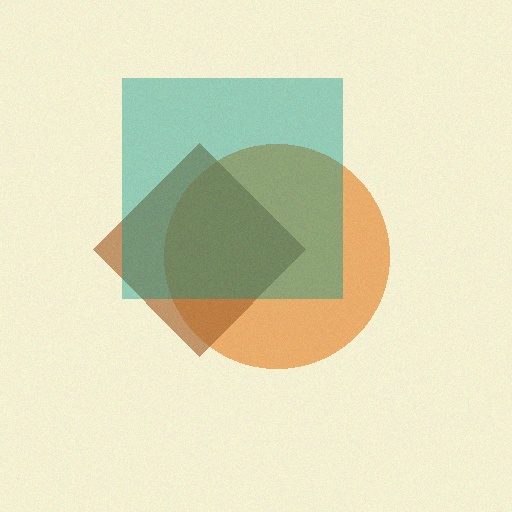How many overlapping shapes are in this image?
There are 3 overlapping shapes in the image.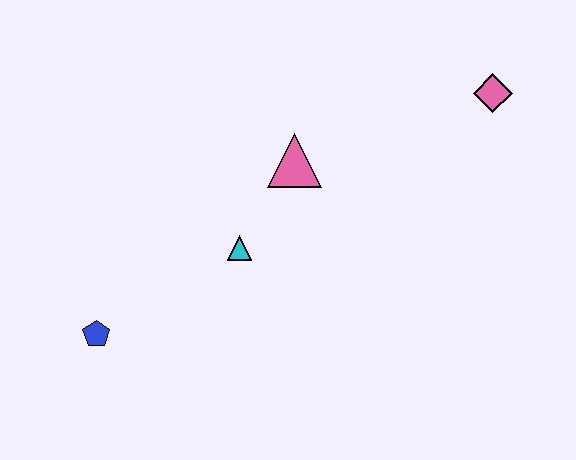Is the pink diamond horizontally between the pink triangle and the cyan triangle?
No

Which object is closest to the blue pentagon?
The cyan triangle is closest to the blue pentagon.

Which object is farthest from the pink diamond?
The blue pentagon is farthest from the pink diamond.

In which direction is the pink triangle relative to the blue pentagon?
The pink triangle is to the right of the blue pentagon.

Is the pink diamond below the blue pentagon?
No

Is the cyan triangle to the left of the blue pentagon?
No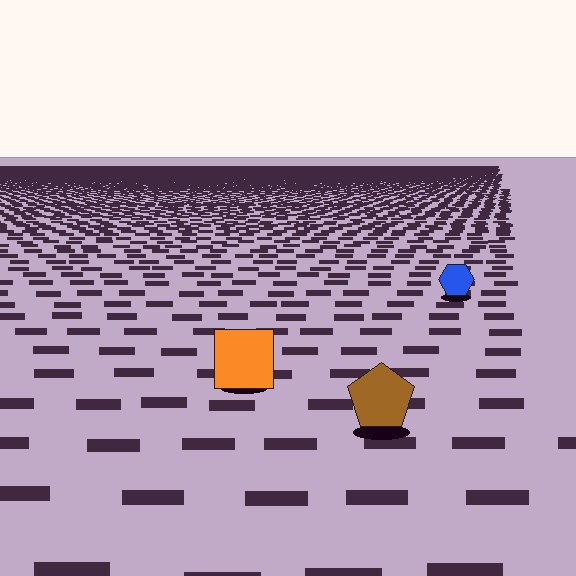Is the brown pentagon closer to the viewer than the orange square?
Yes. The brown pentagon is closer — you can tell from the texture gradient: the ground texture is coarser near it.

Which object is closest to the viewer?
The brown pentagon is closest. The texture marks near it are larger and more spread out.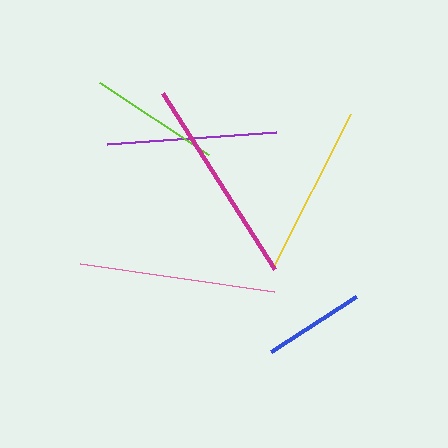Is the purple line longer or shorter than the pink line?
The pink line is longer than the purple line.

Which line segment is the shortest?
The blue line is the shortest at approximately 101 pixels.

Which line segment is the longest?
The magenta line is the longest at approximately 208 pixels.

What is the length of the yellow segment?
The yellow segment is approximately 170 pixels long.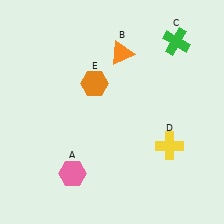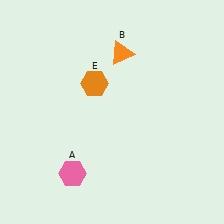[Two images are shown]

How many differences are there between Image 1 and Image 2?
There are 2 differences between the two images.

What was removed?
The green cross (C), the yellow cross (D) were removed in Image 2.